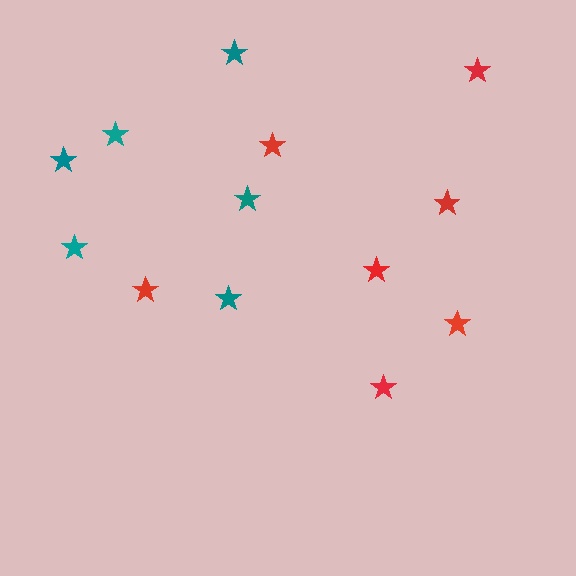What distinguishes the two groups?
There are 2 groups: one group of red stars (7) and one group of teal stars (6).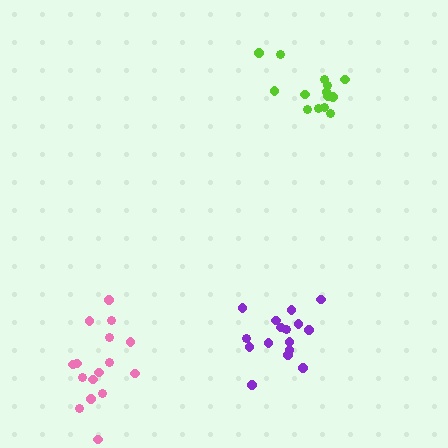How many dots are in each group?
Group 1: 16 dots, Group 2: 14 dots, Group 3: 16 dots (46 total).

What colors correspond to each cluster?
The clusters are colored: pink, lime, purple.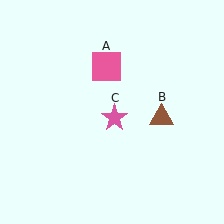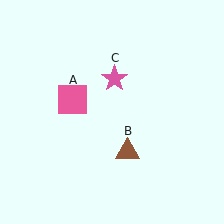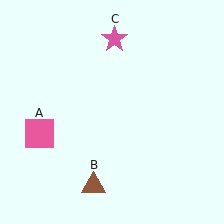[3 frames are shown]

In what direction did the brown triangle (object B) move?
The brown triangle (object B) moved down and to the left.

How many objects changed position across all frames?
3 objects changed position: pink square (object A), brown triangle (object B), pink star (object C).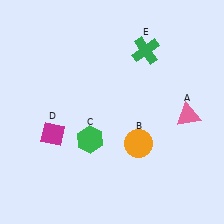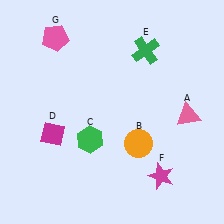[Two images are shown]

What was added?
A magenta star (F), a pink pentagon (G) were added in Image 2.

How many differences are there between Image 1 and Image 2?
There are 2 differences between the two images.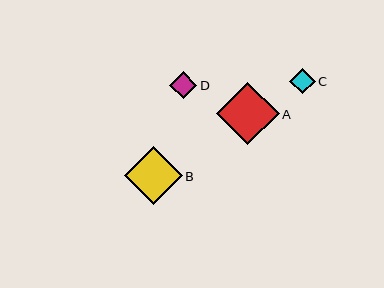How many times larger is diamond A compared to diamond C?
Diamond A is approximately 2.5 times the size of diamond C.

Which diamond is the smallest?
Diamond C is the smallest with a size of approximately 25 pixels.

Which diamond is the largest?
Diamond A is the largest with a size of approximately 62 pixels.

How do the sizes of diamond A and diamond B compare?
Diamond A and diamond B are approximately the same size.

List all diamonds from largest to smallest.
From largest to smallest: A, B, D, C.